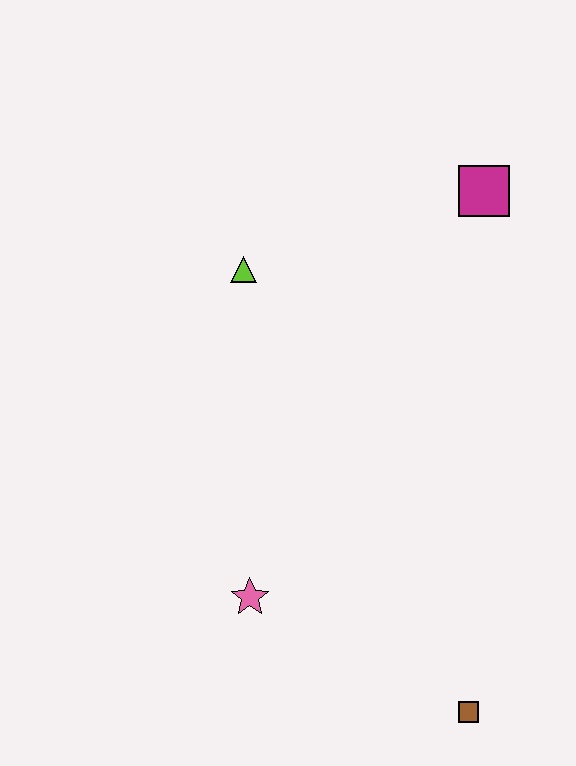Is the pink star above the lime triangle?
No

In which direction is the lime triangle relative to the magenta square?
The lime triangle is to the left of the magenta square.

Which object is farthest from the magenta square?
The brown square is farthest from the magenta square.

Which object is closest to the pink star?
The brown square is closest to the pink star.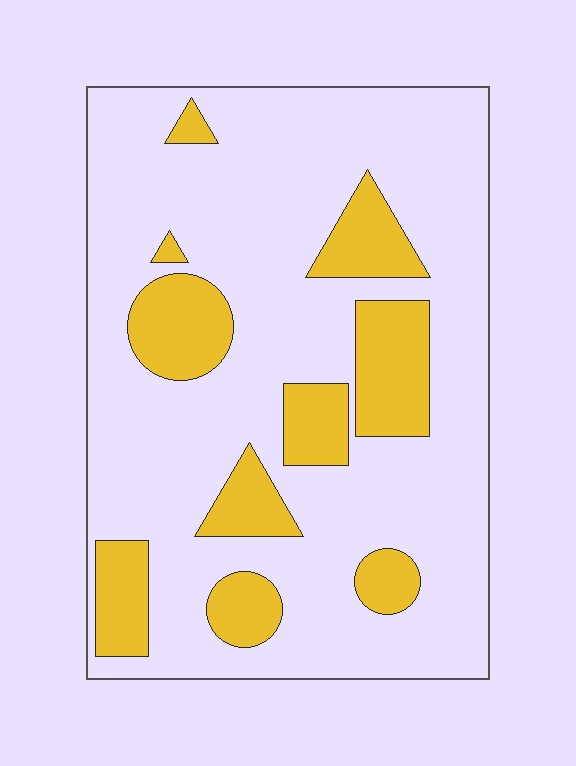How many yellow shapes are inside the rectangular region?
10.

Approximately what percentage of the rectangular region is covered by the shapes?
Approximately 20%.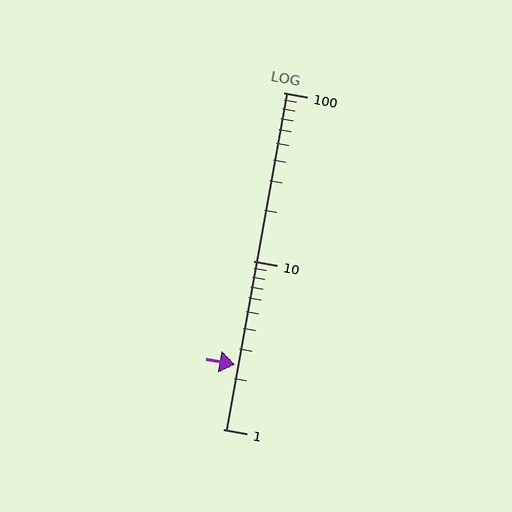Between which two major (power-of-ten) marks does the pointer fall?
The pointer is between 1 and 10.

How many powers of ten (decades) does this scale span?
The scale spans 2 decades, from 1 to 100.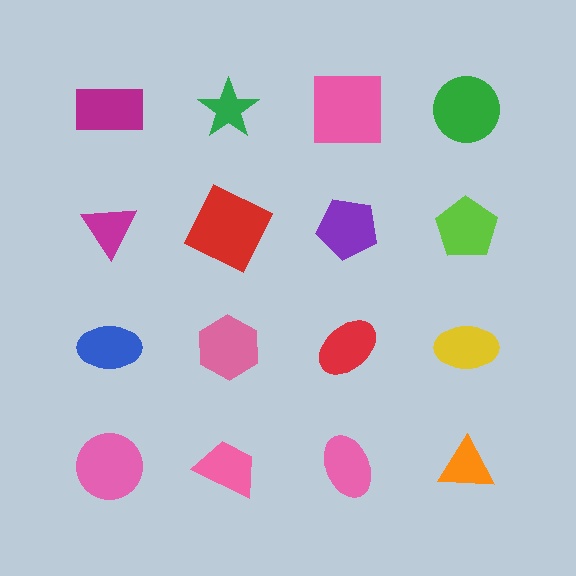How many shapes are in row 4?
4 shapes.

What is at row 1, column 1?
A magenta rectangle.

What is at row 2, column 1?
A magenta triangle.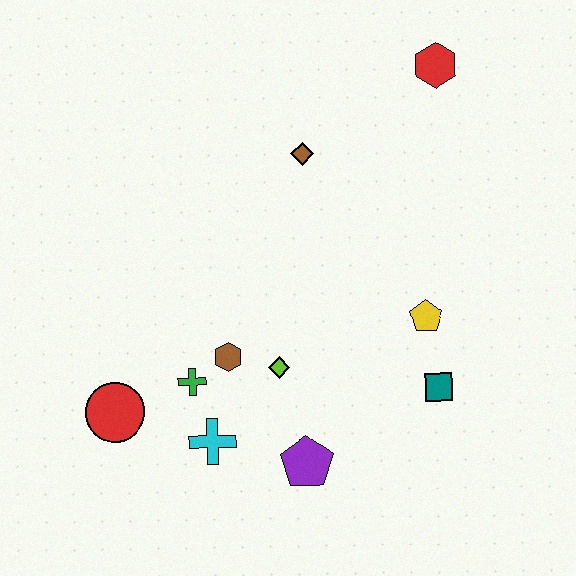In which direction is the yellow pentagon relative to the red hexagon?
The yellow pentagon is below the red hexagon.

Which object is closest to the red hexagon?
The brown diamond is closest to the red hexagon.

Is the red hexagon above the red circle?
Yes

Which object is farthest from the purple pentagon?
The red hexagon is farthest from the purple pentagon.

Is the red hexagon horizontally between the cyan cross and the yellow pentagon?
No